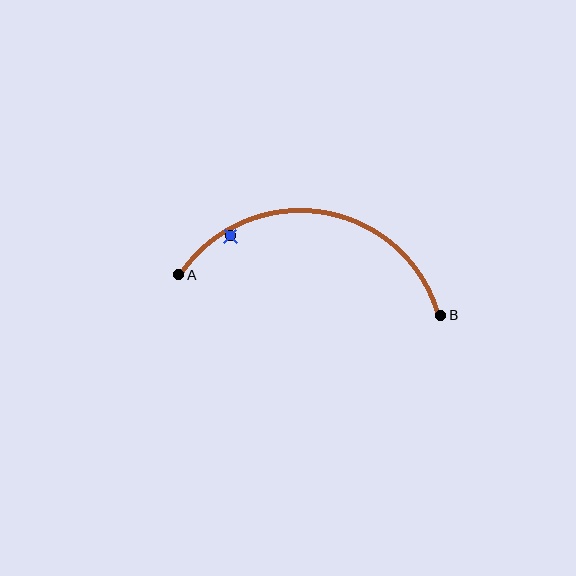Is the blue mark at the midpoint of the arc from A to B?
No — the blue mark does not lie on the arc at all. It sits slightly inside the curve.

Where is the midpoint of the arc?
The arc midpoint is the point on the curve farthest from the straight line joining A and B. It sits above that line.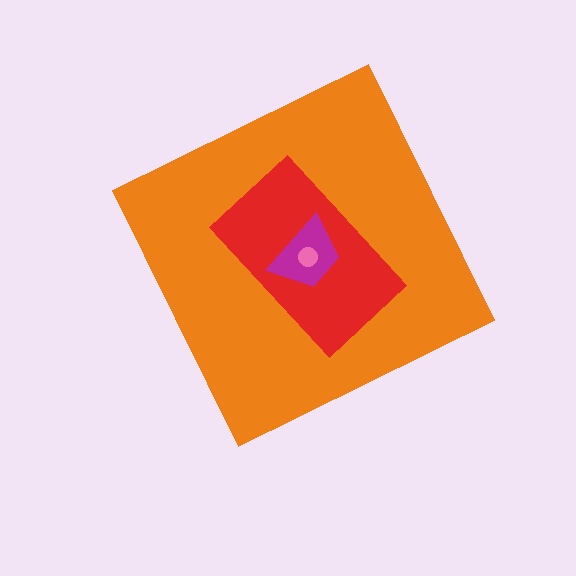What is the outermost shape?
The orange diamond.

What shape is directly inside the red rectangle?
The magenta trapezoid.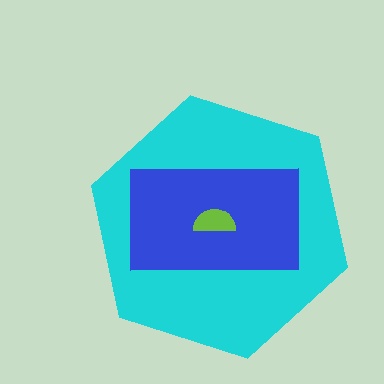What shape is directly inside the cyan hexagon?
The blue rectangle.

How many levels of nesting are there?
3.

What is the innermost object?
The lime semicircle.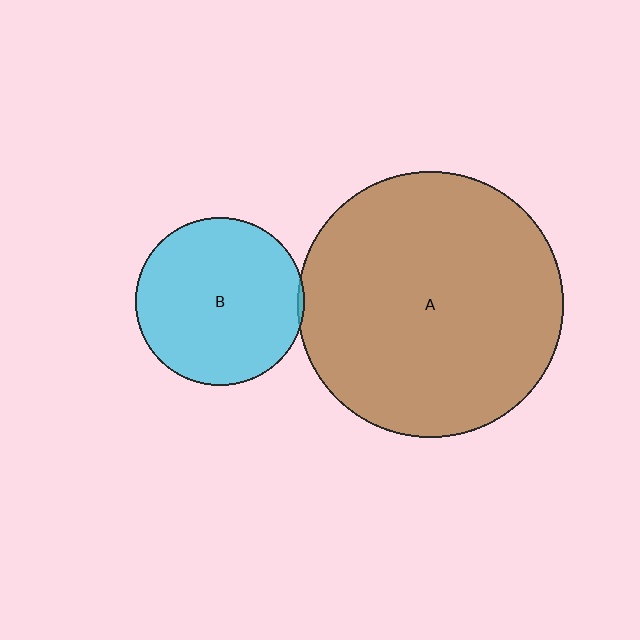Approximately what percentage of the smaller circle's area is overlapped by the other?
Approximately 5%.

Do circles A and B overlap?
Yes.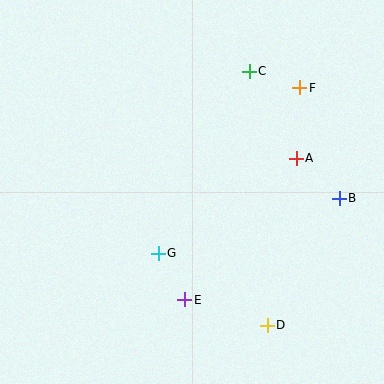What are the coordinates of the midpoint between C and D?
The midpoint between C and D is at (258, 198).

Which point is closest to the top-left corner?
Point C is closest to the top-left corner.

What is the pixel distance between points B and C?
The distance between B and C is 155 pixels.